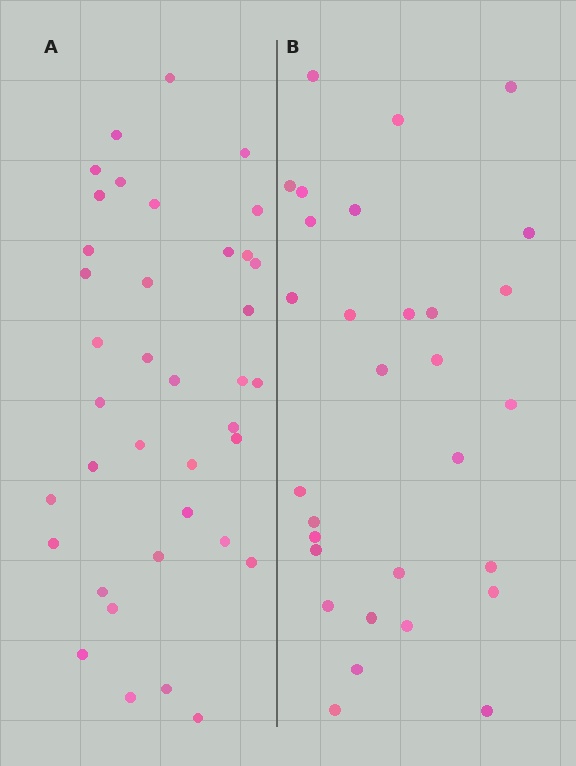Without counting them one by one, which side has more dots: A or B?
Region A (the left region) has more dots.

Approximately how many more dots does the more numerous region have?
Region A has roughly 8 or so more dots than region B.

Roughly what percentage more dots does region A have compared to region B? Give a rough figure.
About 25% more.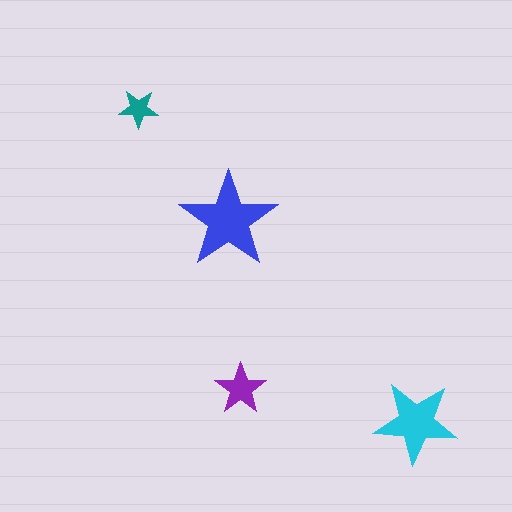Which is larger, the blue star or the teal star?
The blue one.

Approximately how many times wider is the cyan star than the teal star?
About 2 times wider.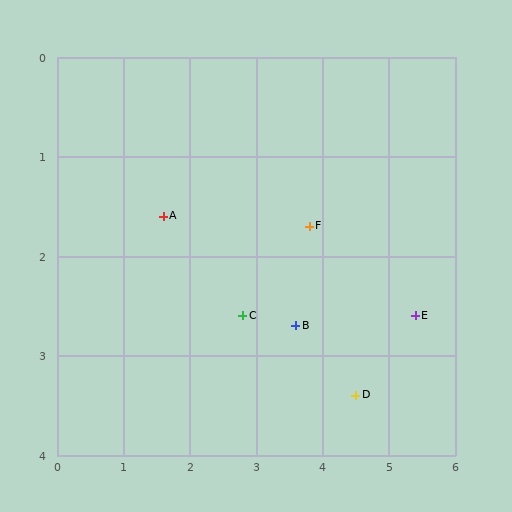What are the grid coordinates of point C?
Point C is at approximately (2.8, 2.6).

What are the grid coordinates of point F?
Point F is at approximately (3.8, 1.7).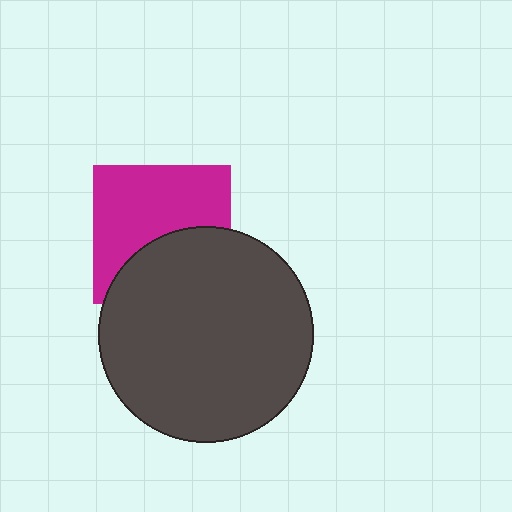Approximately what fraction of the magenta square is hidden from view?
Roughly 41% of the magenta square is hidden behind the dark gray circle.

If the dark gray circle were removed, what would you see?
You would see the complete magenta square.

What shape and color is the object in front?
The object in front is a dark gray circle.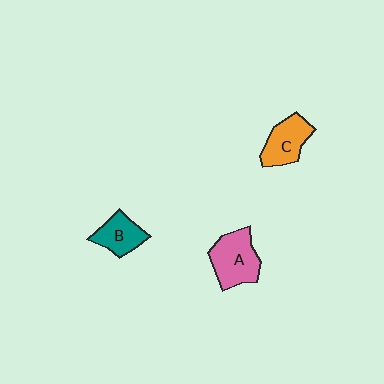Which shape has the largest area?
Shape A (pink).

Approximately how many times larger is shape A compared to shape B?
Approximately 1.5 times.